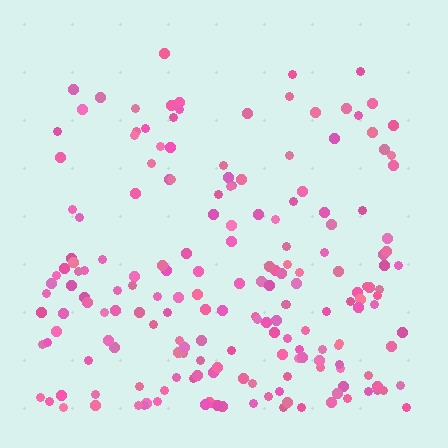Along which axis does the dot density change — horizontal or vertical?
Vertical.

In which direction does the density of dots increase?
From top to bottom, with the bottom side densest.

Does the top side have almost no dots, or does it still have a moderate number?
Still a moderate number, just noticeably fewer than the bottom.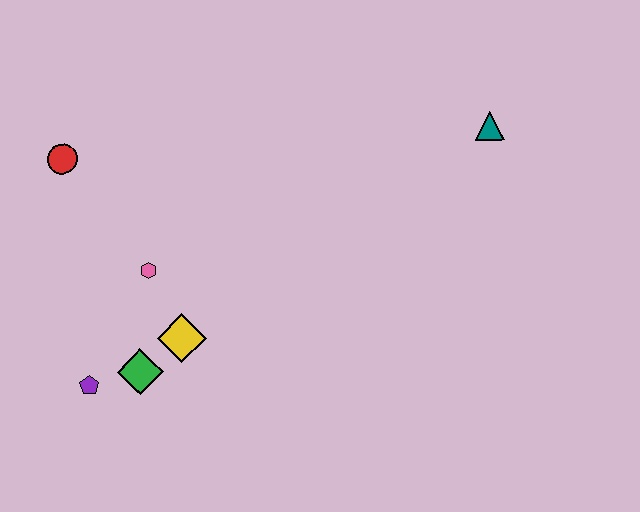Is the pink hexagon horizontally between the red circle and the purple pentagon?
No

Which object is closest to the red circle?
The pink hexagon is closest to the red circle.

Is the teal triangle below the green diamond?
No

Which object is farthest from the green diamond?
The teal triangle is farthest from the green diamond.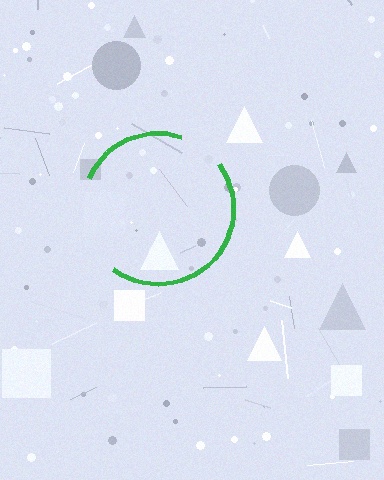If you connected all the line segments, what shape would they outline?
They would outline a circle.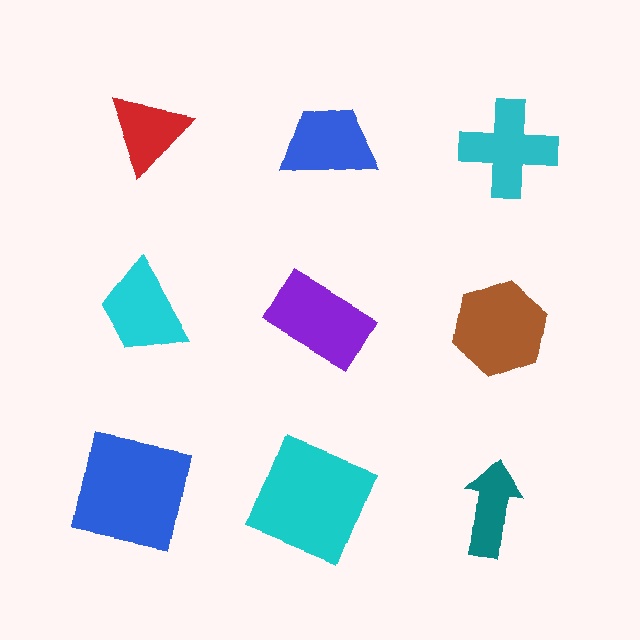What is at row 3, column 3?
A teal arrow.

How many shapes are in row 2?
3 shapes.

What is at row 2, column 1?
A cyan trapezoid.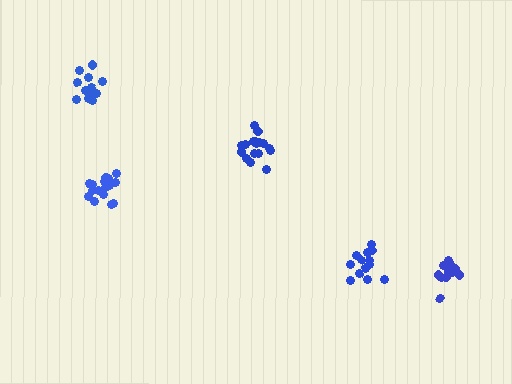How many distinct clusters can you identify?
There are 5 distinct clusters.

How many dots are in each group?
Group 1: 18 dots, Group 2: 13 dots, Group 3: 14 dots, Group 4: 17 dots, Group 5: 13 dots (75 total).